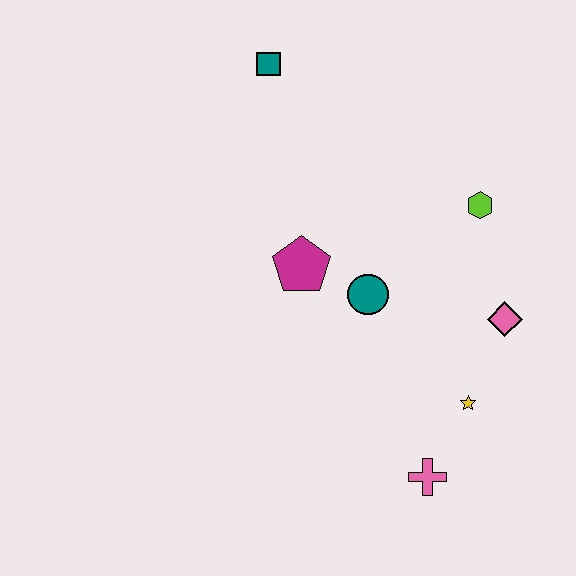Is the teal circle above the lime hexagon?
No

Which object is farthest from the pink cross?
The teal square is farthest from the pink cross.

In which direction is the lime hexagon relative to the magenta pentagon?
The lime hexagon is to the right of the magenta pentagon.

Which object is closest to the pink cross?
The yellow star is closest to the pink cross.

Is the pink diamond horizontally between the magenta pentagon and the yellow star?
No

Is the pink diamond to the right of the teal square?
Yes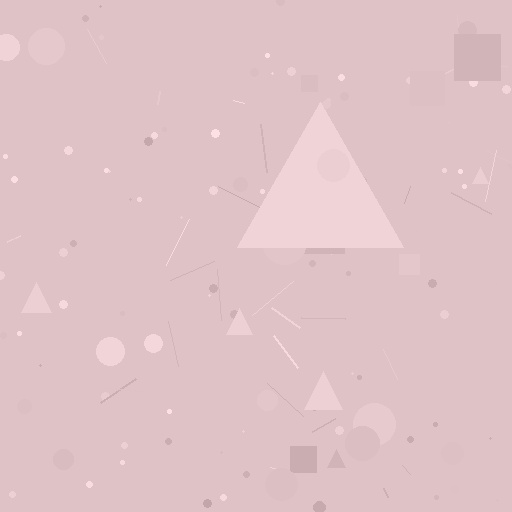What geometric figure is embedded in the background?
A triangle is embedded in the background.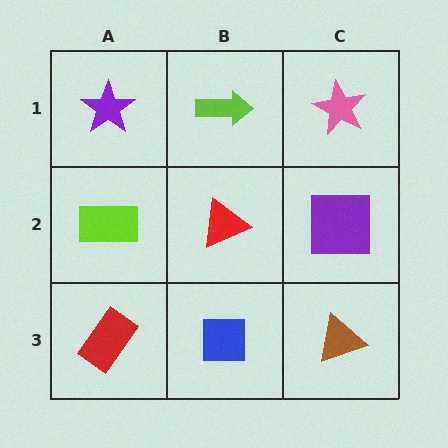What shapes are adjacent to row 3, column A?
A lime rectangle (row 2, column A), a blue square (row 3, column B).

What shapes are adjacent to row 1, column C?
A purple square (row 2, column C), a lime arrow (row 1, column B).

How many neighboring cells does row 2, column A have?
3.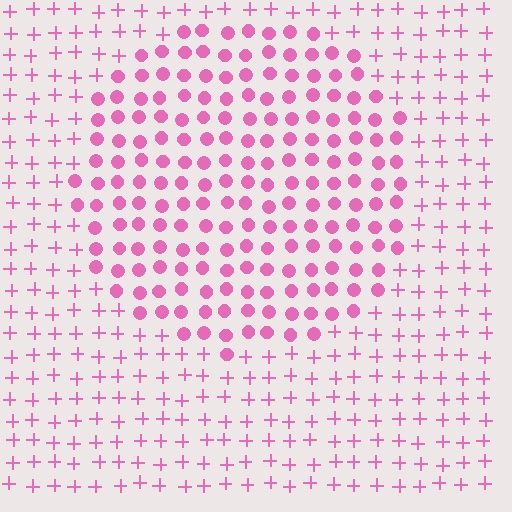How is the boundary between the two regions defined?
The boundary is defined by a change in element shape: circles inside vs. plus signs outside. All elements share the same color and spacing.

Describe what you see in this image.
The image is filled with small pink elements arranged in a uniform grid. A circle-shaped region contains circles, while the surrounding area contains plus signs. The boundary is defined purely by the change in element shape.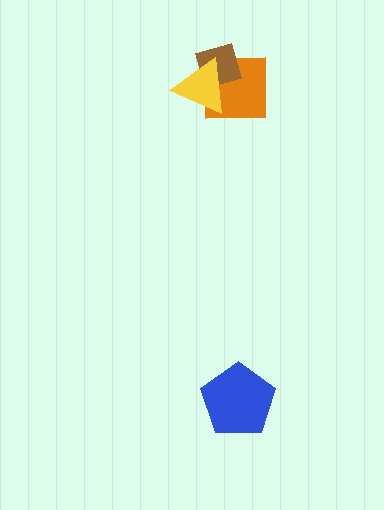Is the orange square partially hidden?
Yes, it is partially covered by another shape.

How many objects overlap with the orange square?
2 objects overlap with the orange square.